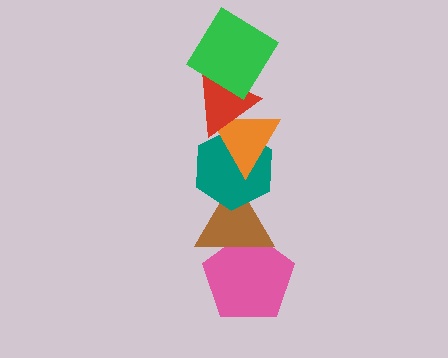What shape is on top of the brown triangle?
The teal hexagon is on top of the brown triangle.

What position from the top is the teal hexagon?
The teal hexagon is 4th from the top.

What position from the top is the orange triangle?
The orange triangle is 3rd from the top.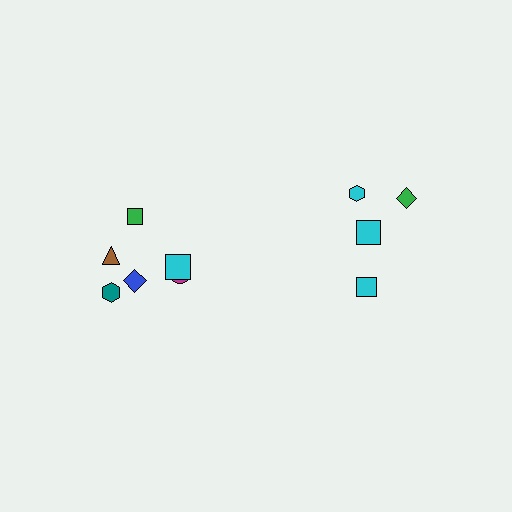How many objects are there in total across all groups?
There are 10 objects.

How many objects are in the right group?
There are 4 objects.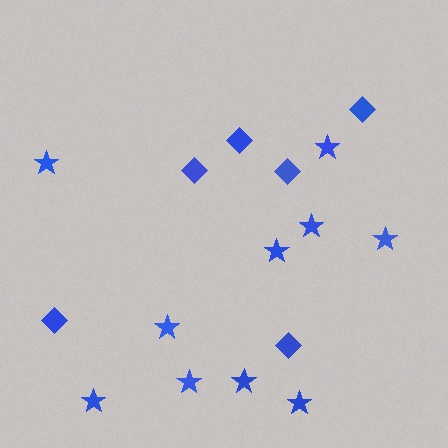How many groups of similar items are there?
There are 2 groups: one group of diamonds (6) and one group of stars (10).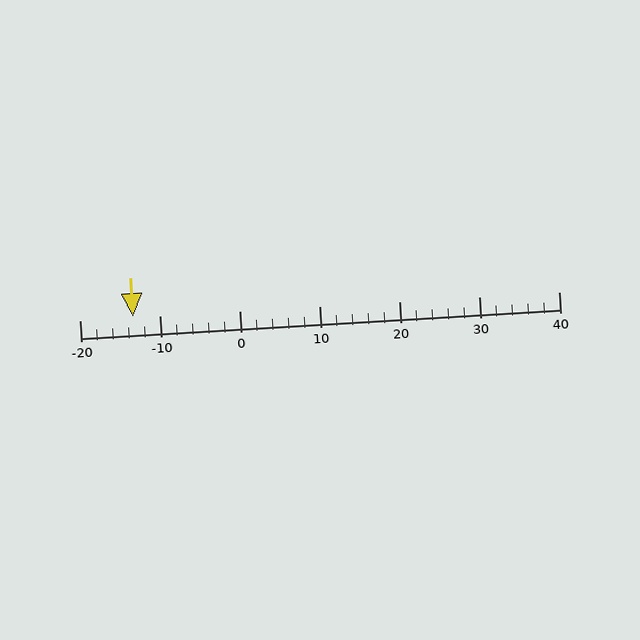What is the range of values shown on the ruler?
The ruler shows values from -20 to 40.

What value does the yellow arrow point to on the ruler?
The yellow arrow points to approximately -13.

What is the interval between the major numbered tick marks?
The major tick marks are spaced 10 units apart.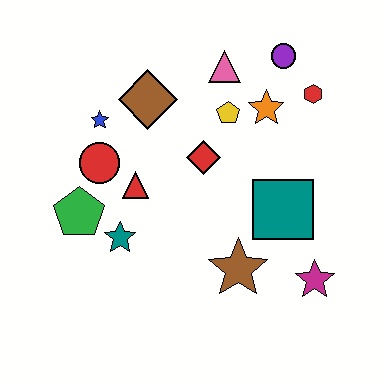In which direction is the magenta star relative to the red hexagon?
The magenta star is below the red hexagon.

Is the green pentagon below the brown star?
No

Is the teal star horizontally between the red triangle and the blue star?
Yes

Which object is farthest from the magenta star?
The blue star is farthest from the magenta star.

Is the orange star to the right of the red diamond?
Yes